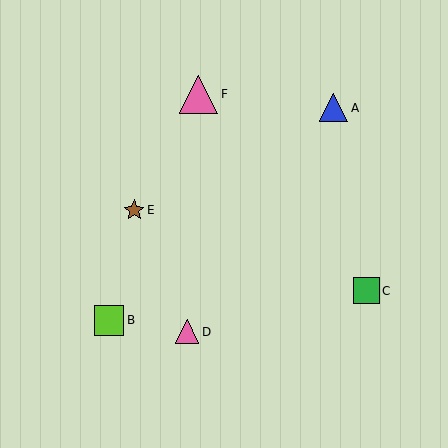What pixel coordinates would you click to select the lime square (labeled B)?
Click at (109, 321) to select the lime square B.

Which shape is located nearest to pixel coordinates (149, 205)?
The brown star (labeled E) at (134, 210) is nearest to that location.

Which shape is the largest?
The pink triangle (labeled F) is the largest.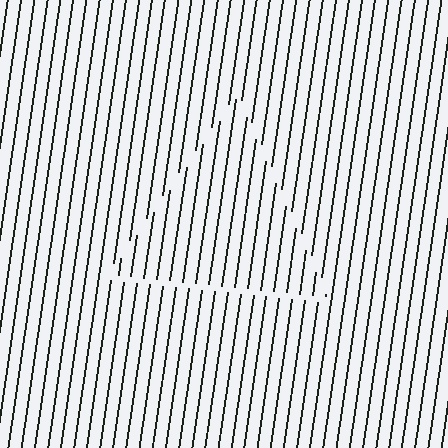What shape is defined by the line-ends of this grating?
An illusory triangle. The interior of the shape contains the same grating, shifted by half a period — the contour is defined by the phase discontinuity where line-ends from the inner and outer gratings abut.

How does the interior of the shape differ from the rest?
The interior of the shape contains the same grating, shifted by half a period — the contour is defined by the phase discontinuity where line-ends from the inner and outer gratings abut.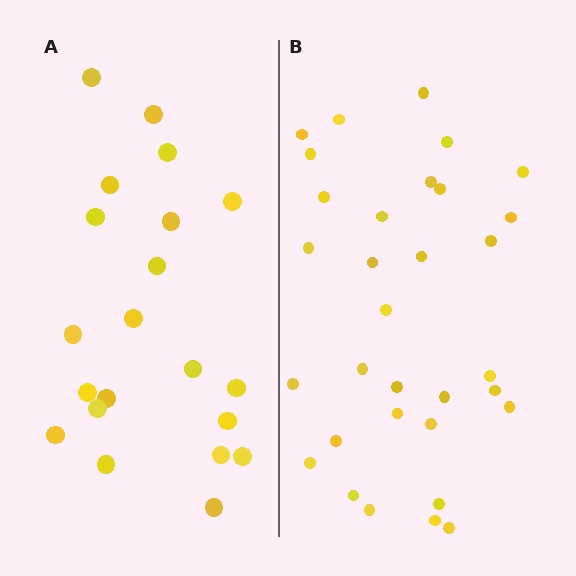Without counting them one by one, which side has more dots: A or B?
Region B (the right region) has more dots.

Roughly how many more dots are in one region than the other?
Region B has roughly 12 or so more dots than region A.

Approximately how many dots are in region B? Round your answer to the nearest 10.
About 30 dots. (The exact count is 32, which rounds to 30.)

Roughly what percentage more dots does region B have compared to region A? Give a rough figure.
About 50% more.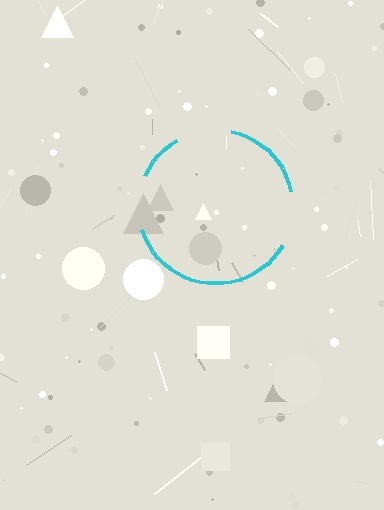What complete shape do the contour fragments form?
The contour fragments form a circle.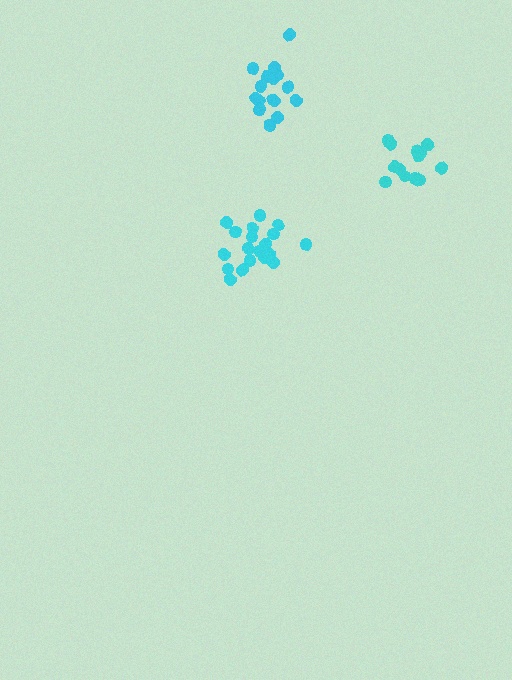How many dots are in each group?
Group 1: 19 dots, Group 2: 13 dots, Group 3: 16 dots (48 total).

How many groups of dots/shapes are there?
There are 3 groups.